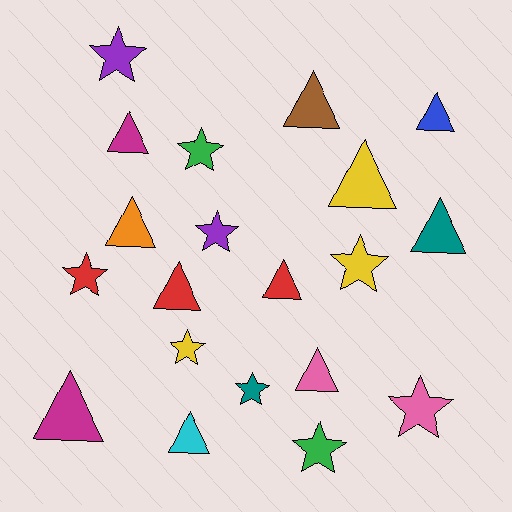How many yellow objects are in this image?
There are 3 yellow objects.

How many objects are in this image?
There are 20 objects.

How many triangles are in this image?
There are 11 triangles.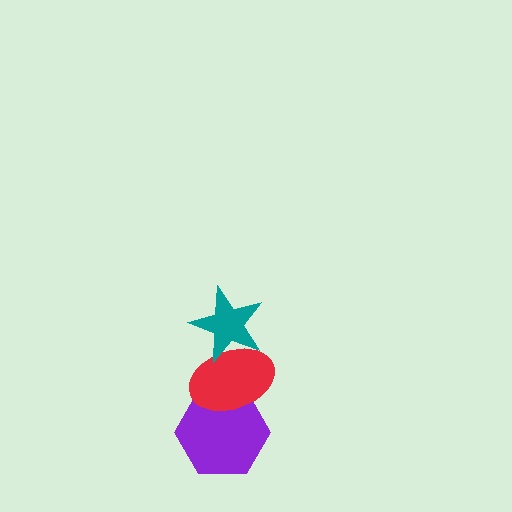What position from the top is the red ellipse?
The red ellipse is 2nd from the top.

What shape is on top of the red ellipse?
The teal star is on top of the red ellipse.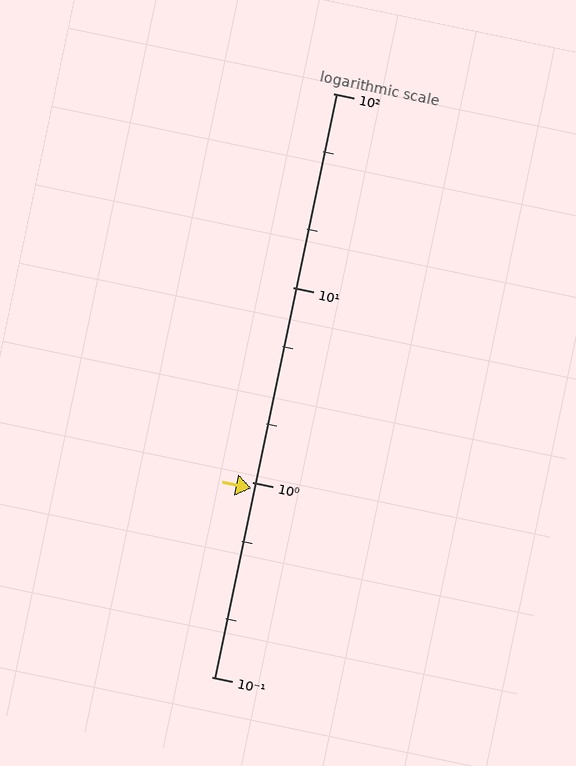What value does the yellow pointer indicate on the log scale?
The pointer indicates approximately 0.93.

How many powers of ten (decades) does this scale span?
The scale spans 3 decades, from 0.1 to 100.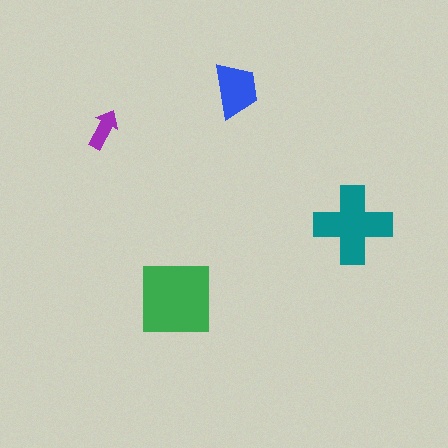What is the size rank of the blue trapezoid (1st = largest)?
3rd.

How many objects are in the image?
There are 4 objects in the image.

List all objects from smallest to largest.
The purple arrow, the blue trapezoid, the teal cross, the green square.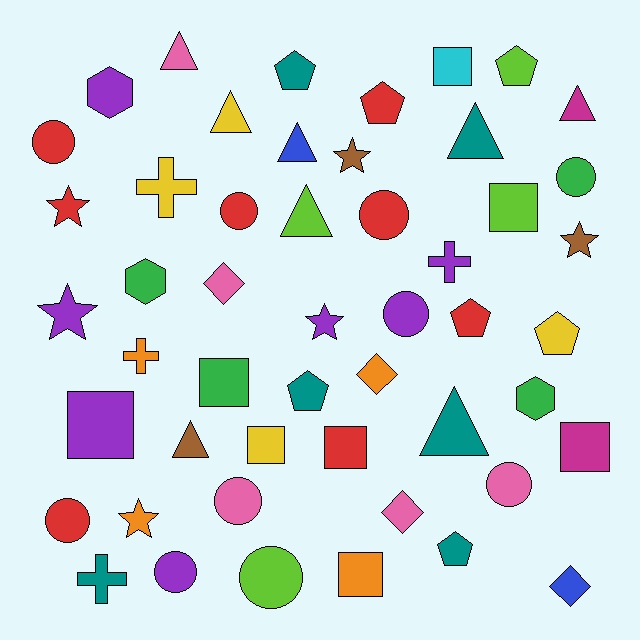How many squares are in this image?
There are 8 squares.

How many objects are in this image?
There are 50 objects.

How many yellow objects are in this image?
There are 4 yellow objects.